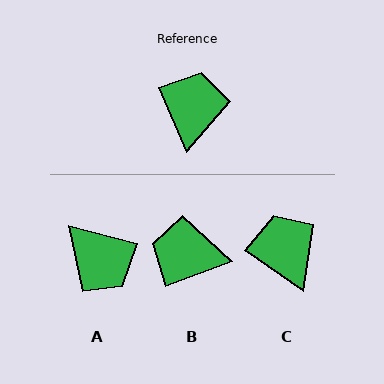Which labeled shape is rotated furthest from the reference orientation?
A, about 127 degrees away.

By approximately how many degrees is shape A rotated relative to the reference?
Approximately 127 degrees clockwise.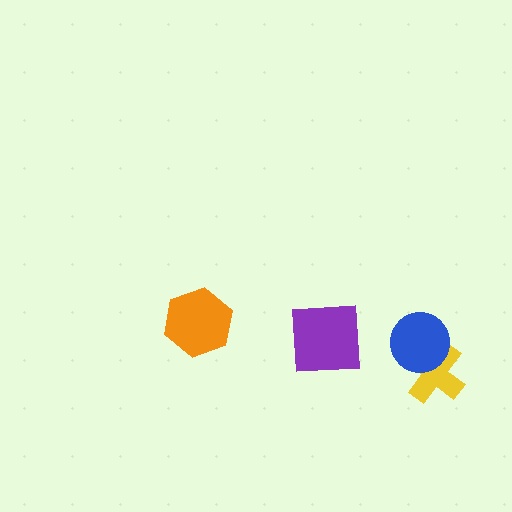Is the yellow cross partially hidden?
Yes, it is partially covered by another shape.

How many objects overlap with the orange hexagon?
0 objects overlap with the orange hexagon.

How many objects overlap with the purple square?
0 objects overlap with the purple square.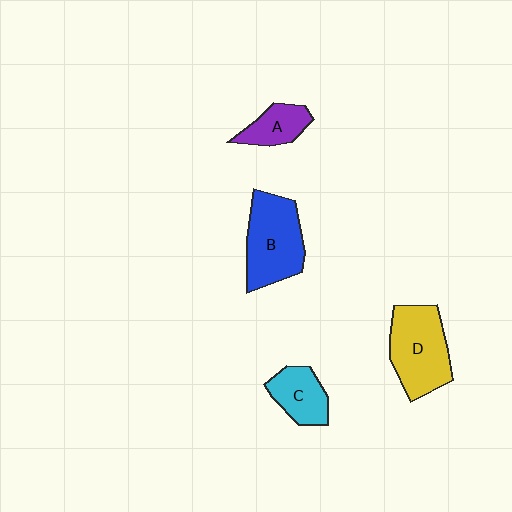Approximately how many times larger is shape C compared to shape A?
Approximately 1.2 times.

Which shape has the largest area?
Shape D (yellow).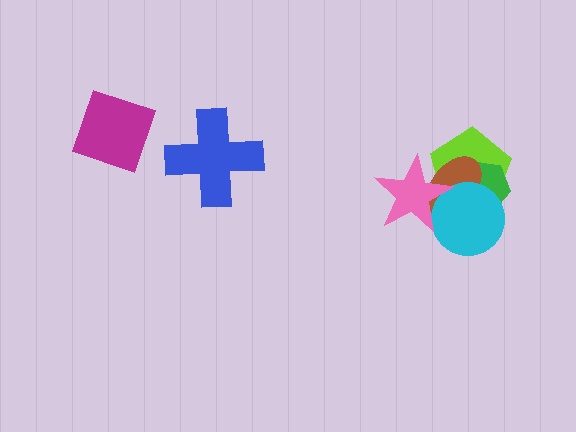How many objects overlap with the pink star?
3 objects overlap with the pink star.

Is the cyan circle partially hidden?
Yes, it is partially covered by another shape.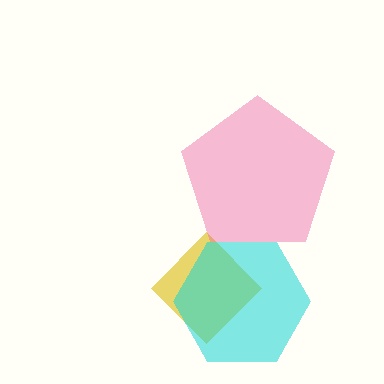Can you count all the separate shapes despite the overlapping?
Yes, there are 3 separate shapes.